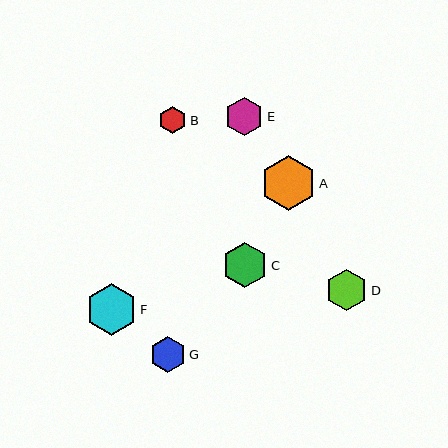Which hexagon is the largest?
Hexagon A is the largest with a size of approximately 55 pixels.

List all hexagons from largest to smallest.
From largest to smallest: A, F, C, D, E, G, B.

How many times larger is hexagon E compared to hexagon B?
Hexagon E is approximately 1.4 times the size of hexagon B.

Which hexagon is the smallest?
Hexagon B is the smallest with a size of approximately 28 pixels.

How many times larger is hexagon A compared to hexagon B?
Hexagon A is approximately 2.0 times the size of hexagon B.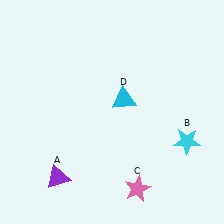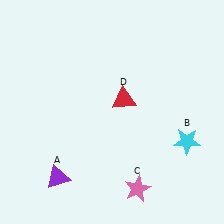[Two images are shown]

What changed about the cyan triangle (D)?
In Image 1, D is cyan. In Image 2, it changed to red.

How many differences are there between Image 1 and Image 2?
There is 1 difference between the two images.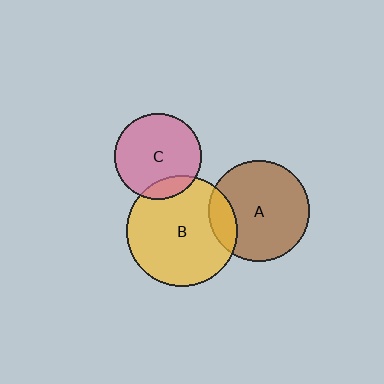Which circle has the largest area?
Circle B (yellow).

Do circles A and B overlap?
Yes.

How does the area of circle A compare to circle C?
Approximately 1.4 times.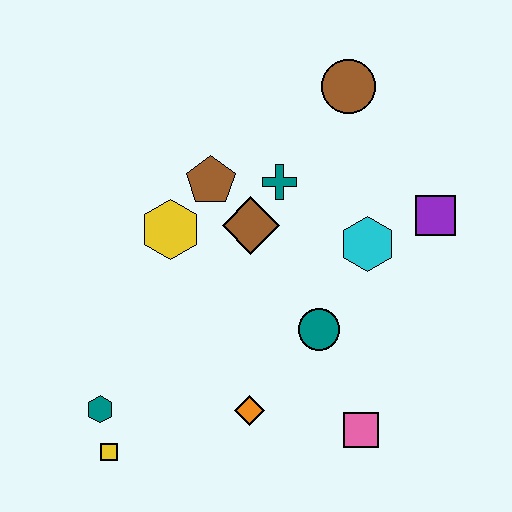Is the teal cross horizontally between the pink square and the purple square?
No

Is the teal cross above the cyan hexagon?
Yes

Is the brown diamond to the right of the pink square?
No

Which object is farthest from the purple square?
The yellow square is farthest from the purple square.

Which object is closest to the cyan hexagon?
The purple square is closest to the cyan hexagon.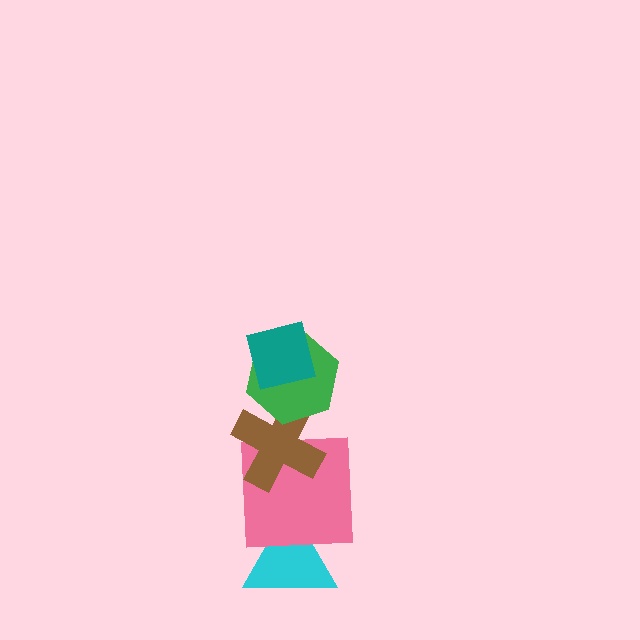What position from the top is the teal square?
The teal square is 1st from the top.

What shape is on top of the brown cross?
The green hexagon is on top of the brown cross.